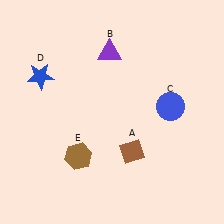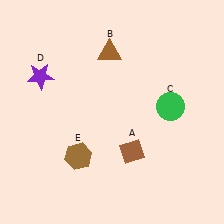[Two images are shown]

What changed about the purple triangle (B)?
In Image 1, B is purple. In Image 2, it changed to brown.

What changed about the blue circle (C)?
In Image 1, C is blue. In Image 2, it changed to green.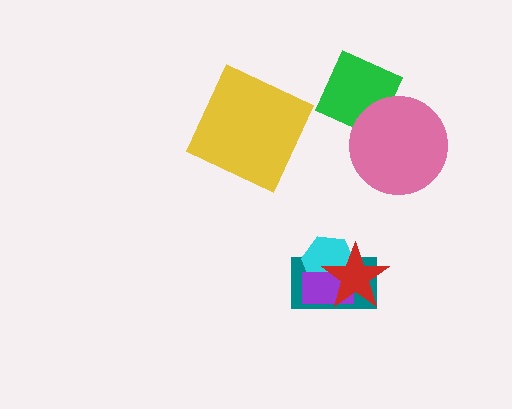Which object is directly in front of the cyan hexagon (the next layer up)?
The purple rectangle is directly in front of the cyan hexagon.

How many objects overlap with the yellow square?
0 objects overlap with the yellow square.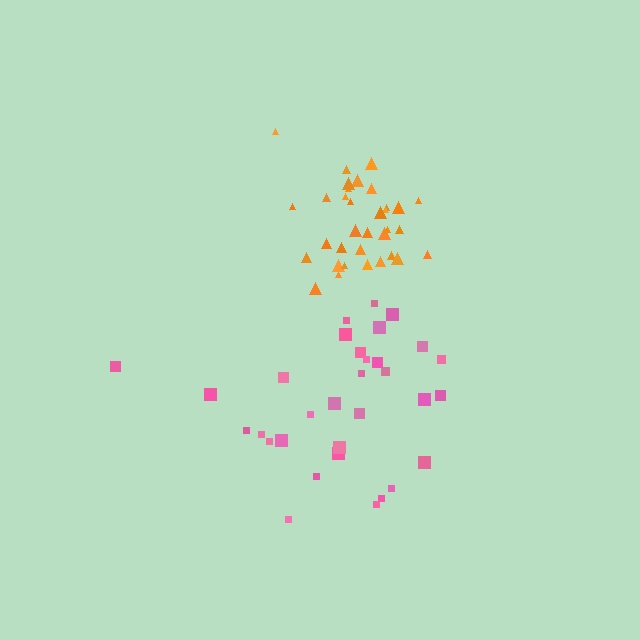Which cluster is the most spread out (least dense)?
Pink.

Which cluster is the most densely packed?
Orange.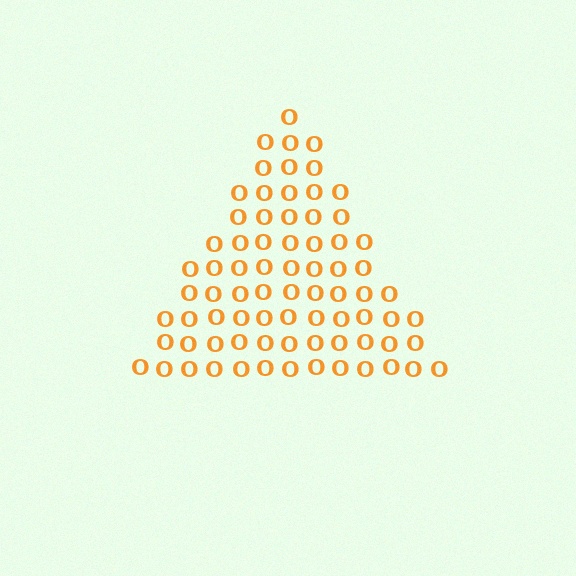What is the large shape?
The large shape is a triangle.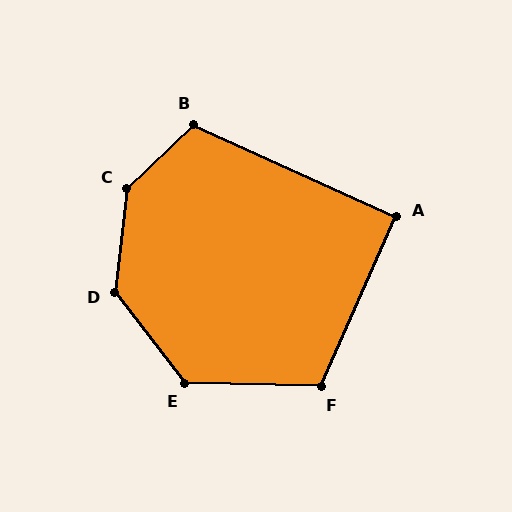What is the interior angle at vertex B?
Approximately 112 degrees (obtuse).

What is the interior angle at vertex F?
Approximately 112 degrees (obtuse).